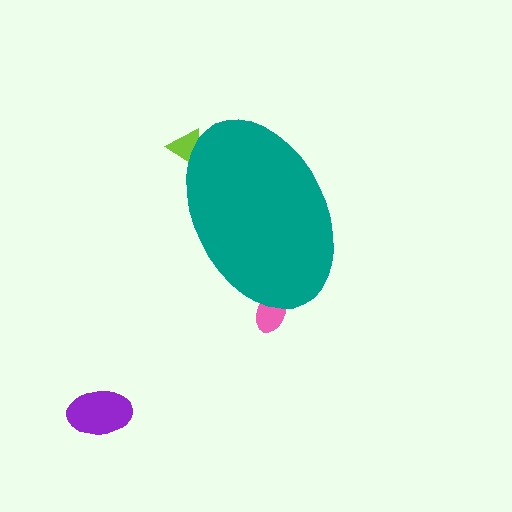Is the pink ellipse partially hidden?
Yes, the pink ellipse is partially hidden behind the teal ellipse.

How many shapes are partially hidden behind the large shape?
2 shapes are partially hidden.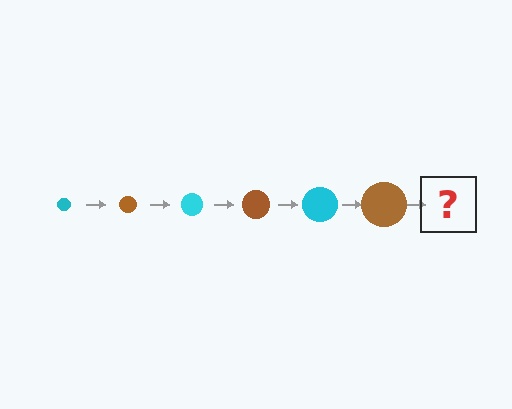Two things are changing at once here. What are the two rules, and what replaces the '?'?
The two rules are that the circle grows larger each step and the color cycles through cyan and brown. The '?' should be a cyan circle, larger than the previous one.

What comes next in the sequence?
The next element should be a cyan circle, larger than the previous one.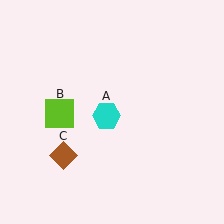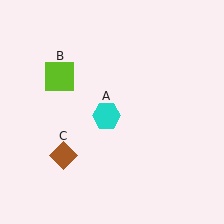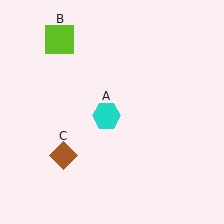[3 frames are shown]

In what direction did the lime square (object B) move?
The lime square (object B) moved up.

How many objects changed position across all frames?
1 object changed position: lime square (object B).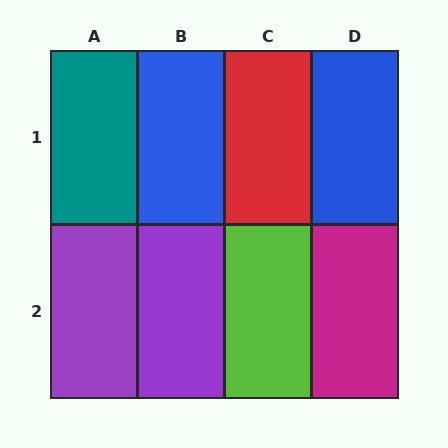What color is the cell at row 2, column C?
Lime.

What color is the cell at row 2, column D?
Magenta.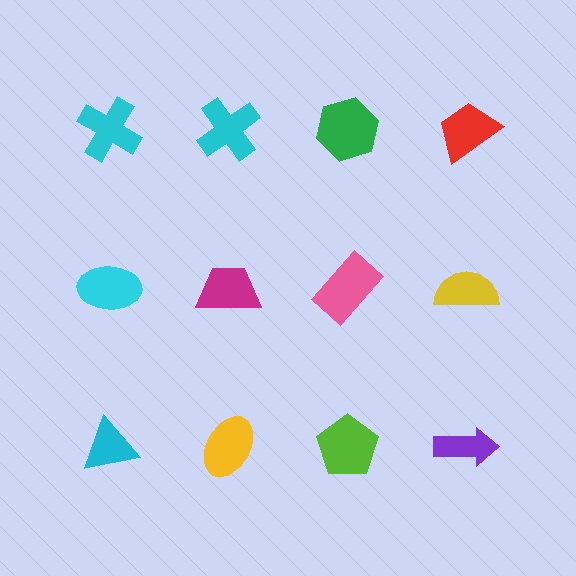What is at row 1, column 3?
A green hexagon.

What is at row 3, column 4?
A purple arrow.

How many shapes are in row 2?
4 shapes.